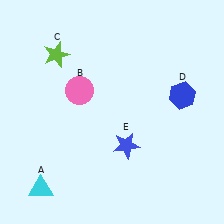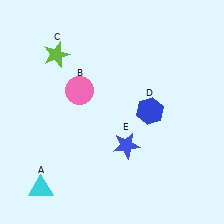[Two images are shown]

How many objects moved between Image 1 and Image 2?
1 object moved between the two images.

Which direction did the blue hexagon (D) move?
The blue hexagon (D) moved left.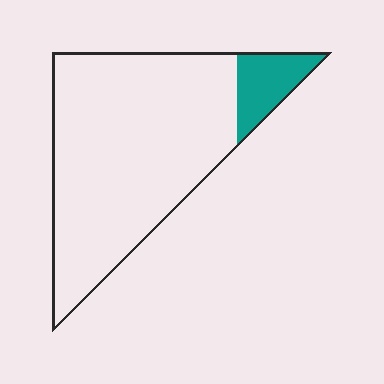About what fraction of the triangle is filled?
About one eighth (1/8).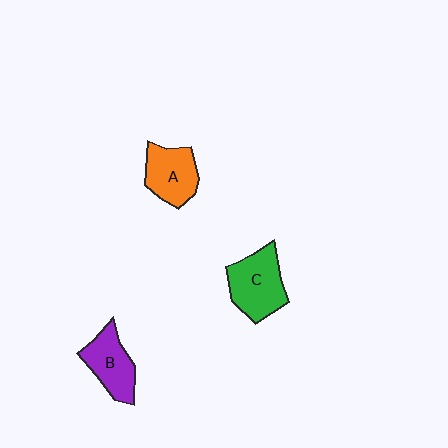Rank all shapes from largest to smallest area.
From largest to smallest: C (green), A (orange), B (purple).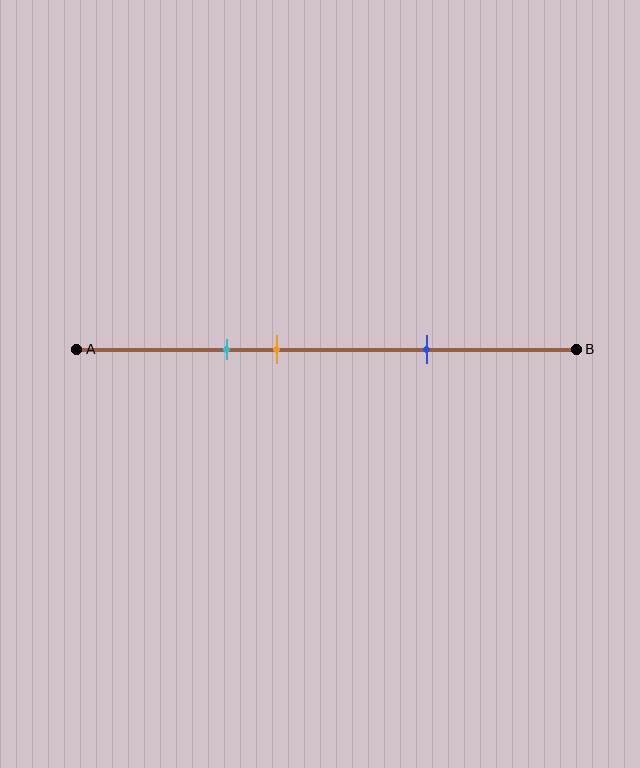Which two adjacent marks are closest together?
The cyan and orange marks are the closest adjacent pair.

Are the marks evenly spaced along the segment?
No, the marks are not evenly spaced.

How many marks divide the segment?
There are 3 marks dividing the segment.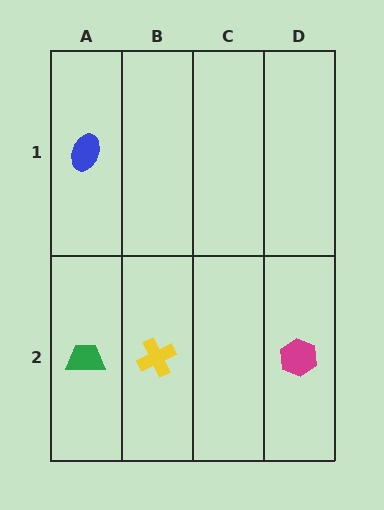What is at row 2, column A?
A green trapezoid.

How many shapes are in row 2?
3 shapes.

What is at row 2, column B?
A yellow cross.